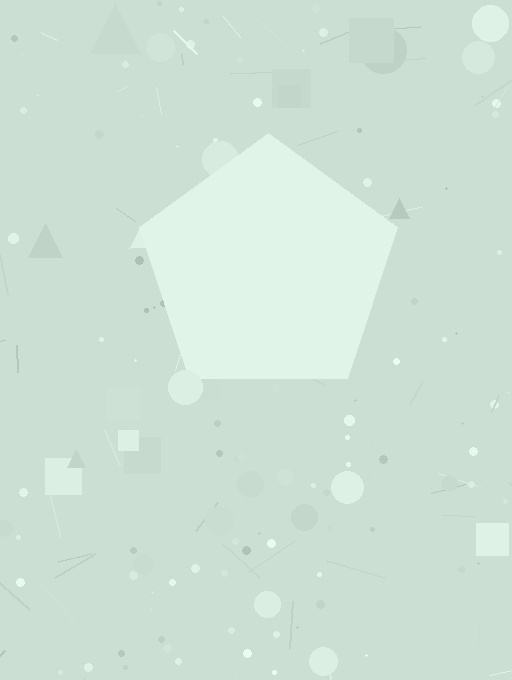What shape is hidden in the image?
A pentagon is hidden in the image.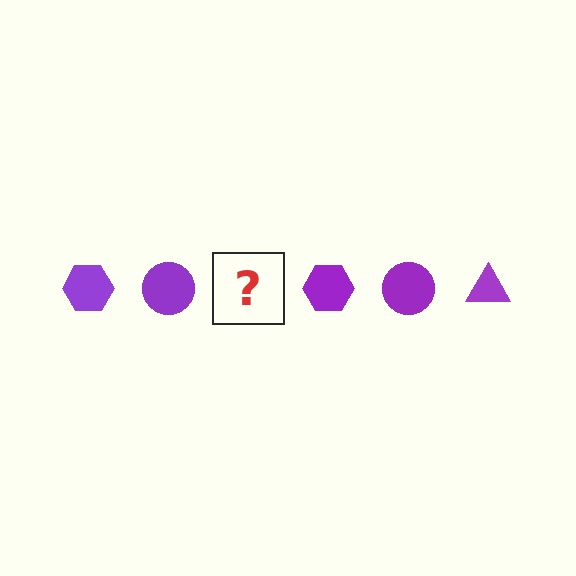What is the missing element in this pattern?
The missing element is a purple triangle.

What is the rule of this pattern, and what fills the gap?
The rule is that the pattern cycles through hexagon, circle, triangle shapes in purple. The gap should be filled with a purple triangle.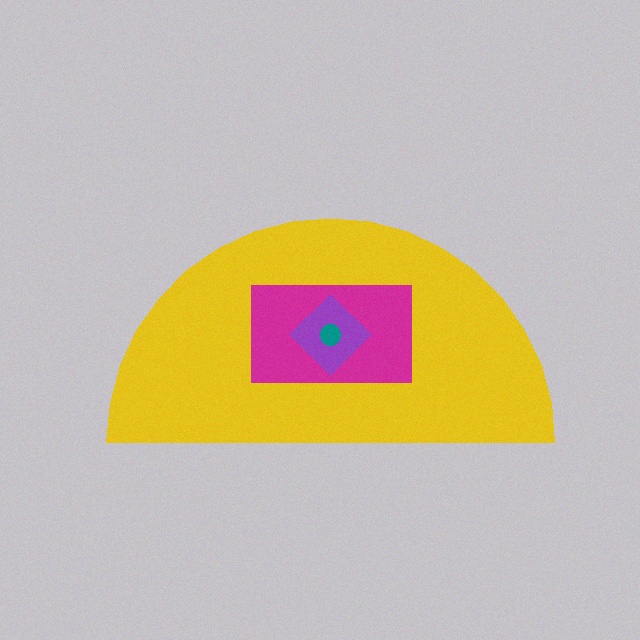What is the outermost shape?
The yellow semicircle.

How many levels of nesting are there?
4.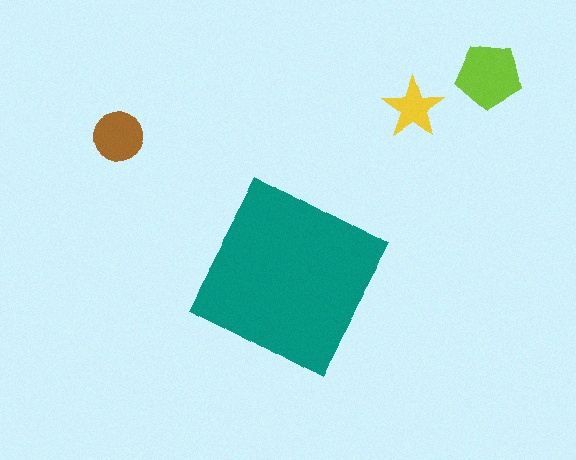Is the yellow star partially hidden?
No, the yellow star is fully visible.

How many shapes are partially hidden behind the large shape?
0 shapes are partially hidden.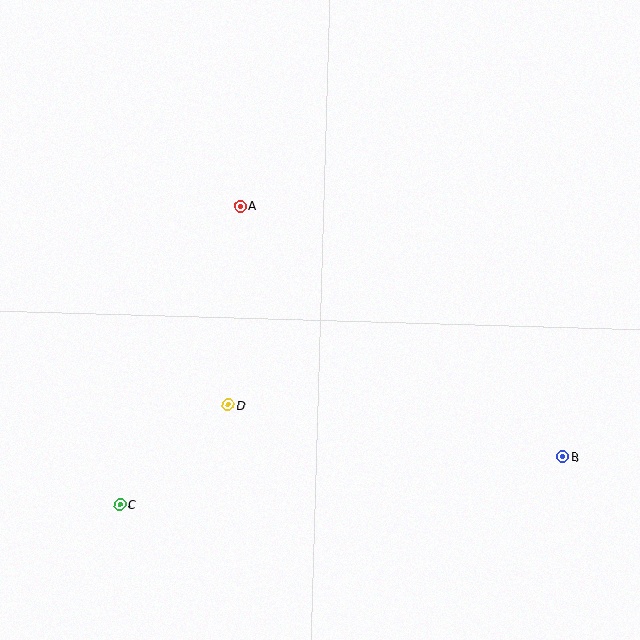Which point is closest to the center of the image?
Point D at (228, 405) is closest to the center.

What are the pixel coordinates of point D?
Point D is at (228, 405).